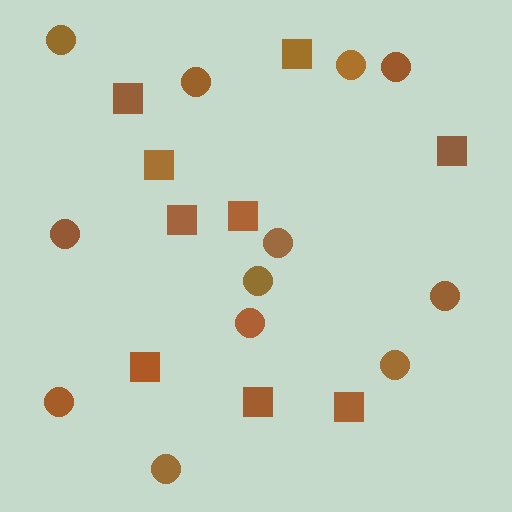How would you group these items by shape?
There are 2 groups: one group of squares (9) and one group of circles (12).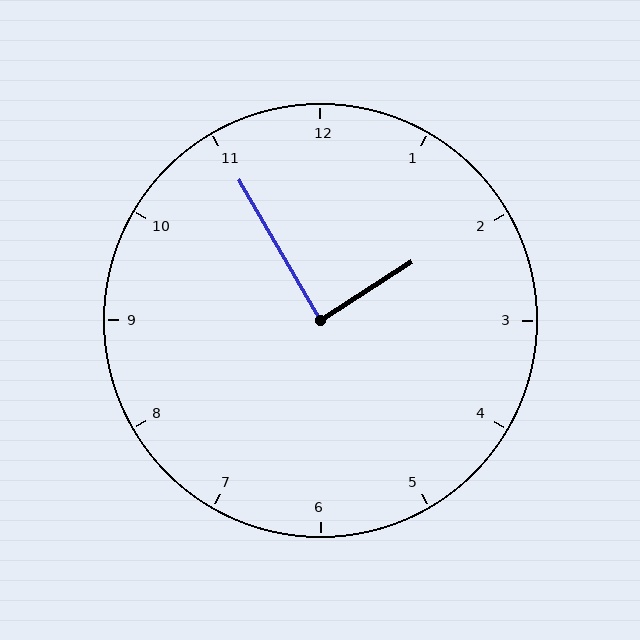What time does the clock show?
1:55.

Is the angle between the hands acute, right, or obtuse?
It is right.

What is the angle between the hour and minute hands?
Approximately 88 degrees.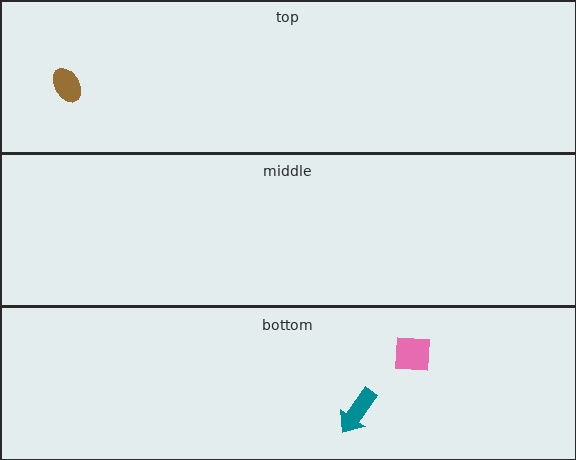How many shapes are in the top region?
1.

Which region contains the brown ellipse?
The top region.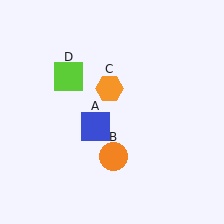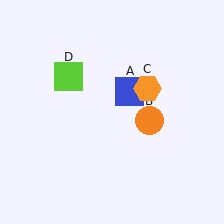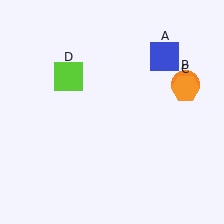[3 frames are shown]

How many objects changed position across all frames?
3 objects changed position: blue square (object A), orange circle (object B), orange hexagon (object C).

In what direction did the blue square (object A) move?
The blue square (object A) moved up and to the right.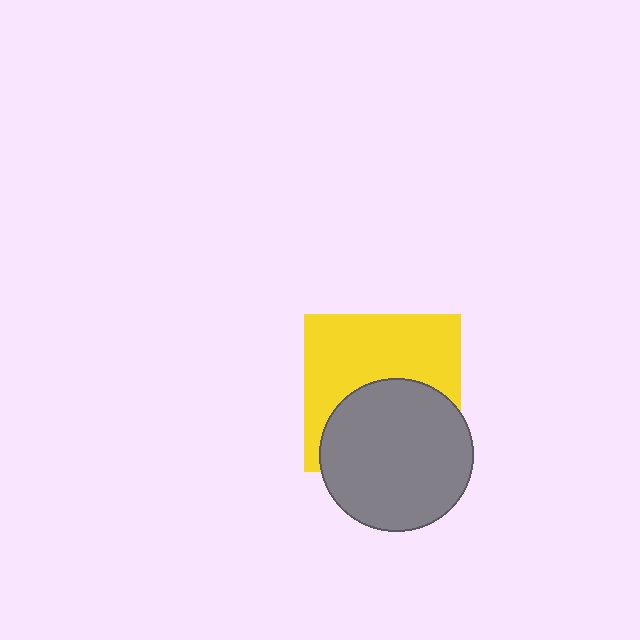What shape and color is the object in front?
The object in front is a gray circle.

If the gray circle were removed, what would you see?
You would see the complete yellow square.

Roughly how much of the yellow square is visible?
About half of it is visible (roughly 54%).